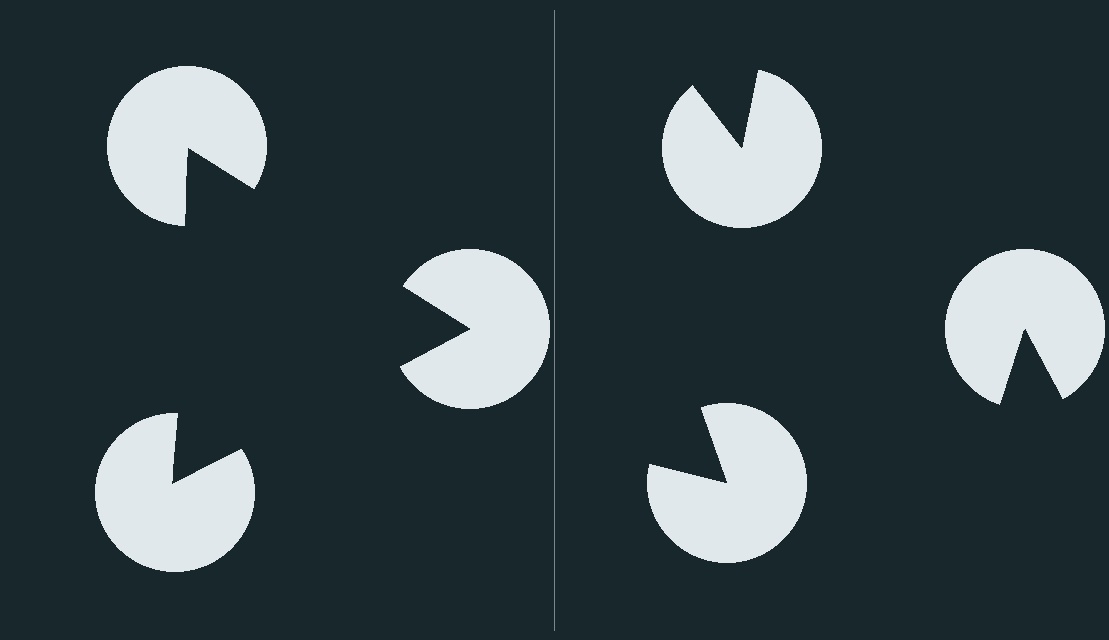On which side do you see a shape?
An illusory triangle appears on the left side. On the right side the wedge cuts are rotated, so no coherent shape forms.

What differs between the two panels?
The pac-man discs are positioned identically on both sides; only the wedge orientations differ. On the left they align to a triangle; on the right they are misaligned.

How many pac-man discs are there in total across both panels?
6 — 3 on each side.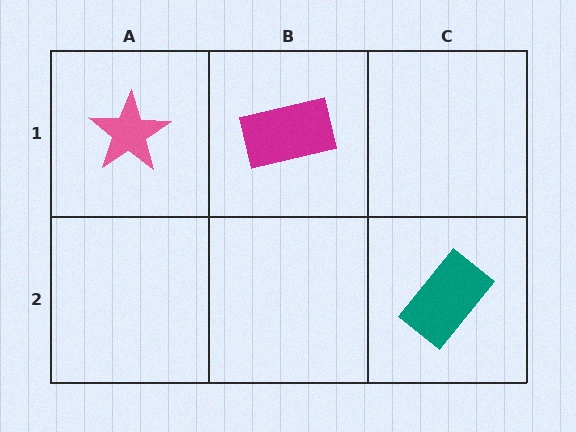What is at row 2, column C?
A teal rectangle.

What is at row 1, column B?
A magenta rectangle.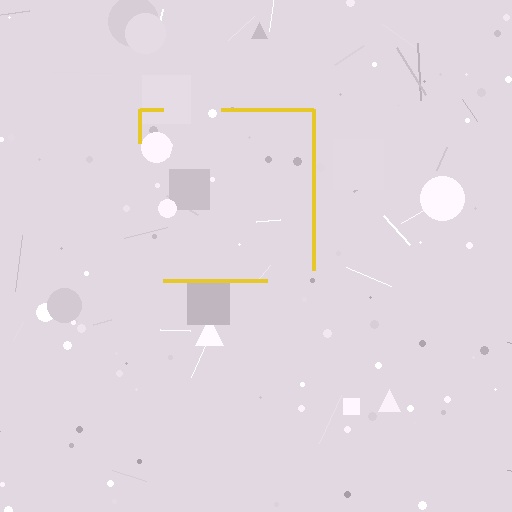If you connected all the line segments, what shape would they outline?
They would outline a square.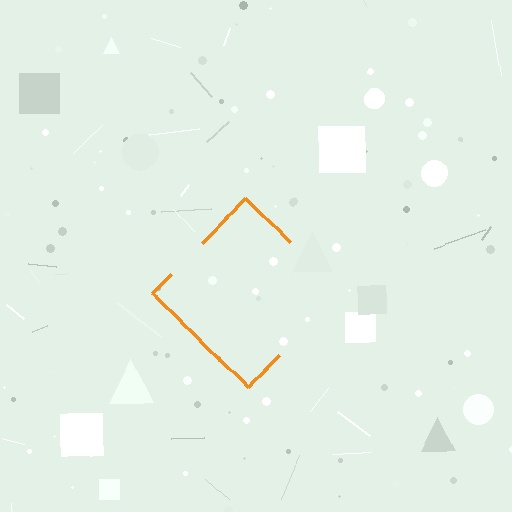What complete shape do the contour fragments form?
The contour fragments form a diamond.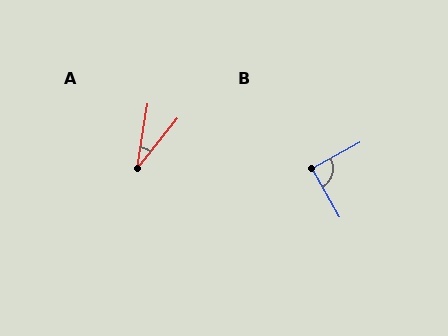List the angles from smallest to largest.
A (30°), B (89°).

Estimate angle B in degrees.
Approximately 89 degrees.